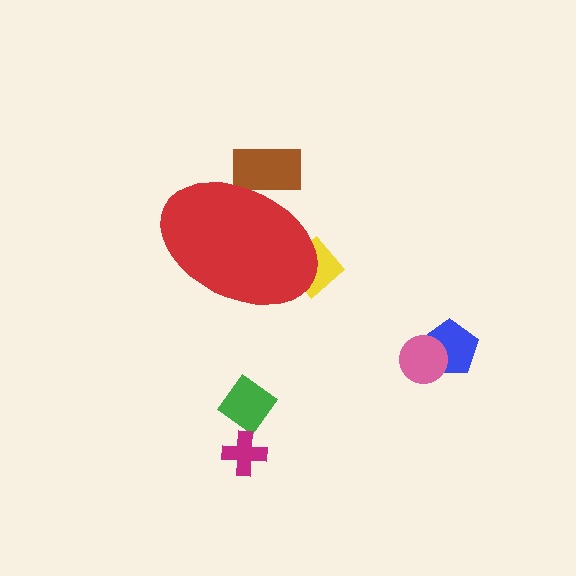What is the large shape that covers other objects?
A red ellipse.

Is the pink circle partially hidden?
No, the pink circle is fully visible.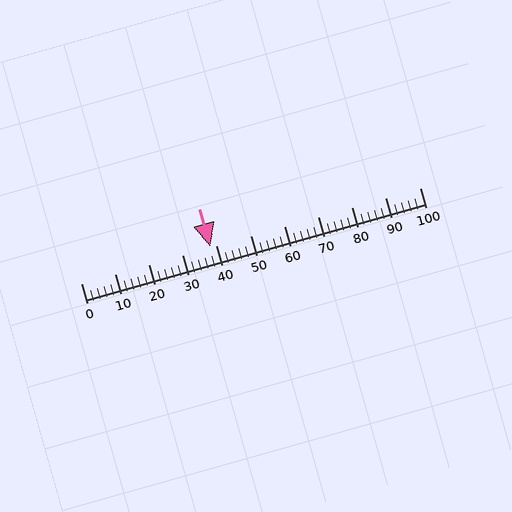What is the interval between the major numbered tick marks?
The major tick marks are spaced 10 units apart.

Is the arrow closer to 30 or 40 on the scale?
The arrow is closer to 40.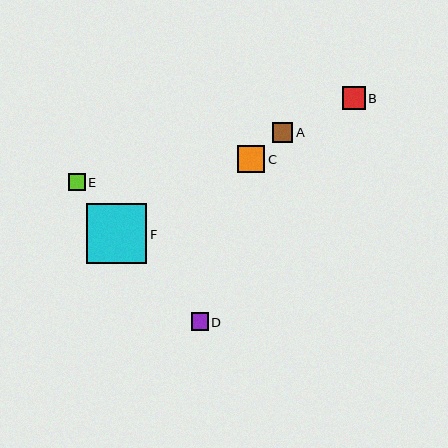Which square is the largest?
Square F is the largest with a size of approximately 60 pixels.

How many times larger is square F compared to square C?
Square F is approximately 2.2 times the size of square C.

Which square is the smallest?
Square E is the smallest with a size of approximately 17 pixels.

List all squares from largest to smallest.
From largest to smallest: F, C, B, A, D, E.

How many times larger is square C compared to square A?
Square C is approximately 1.4 times the size of square A.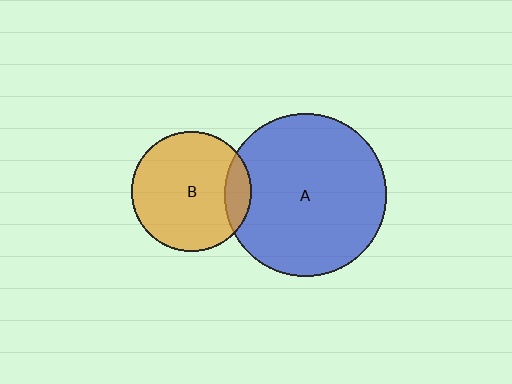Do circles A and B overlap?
Yes.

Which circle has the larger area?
Circle A (blue).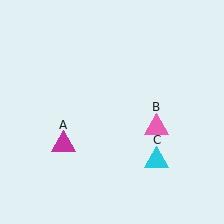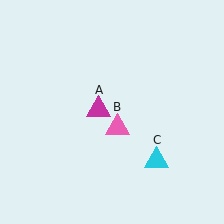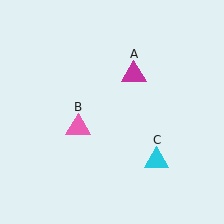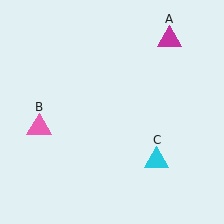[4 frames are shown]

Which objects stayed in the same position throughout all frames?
Cyan triangle (object C) remained stationary.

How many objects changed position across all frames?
2 objects changed position: magenta triangle (object A), pink triangle (object B).